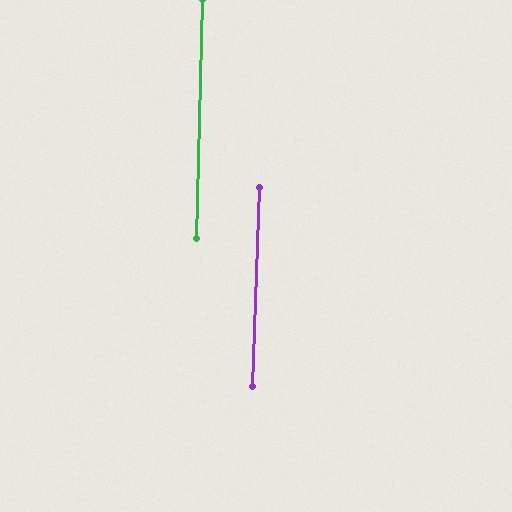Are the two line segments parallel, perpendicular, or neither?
Parallel — their directions differ by only 0.6°.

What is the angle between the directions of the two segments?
Approximately 1 degree.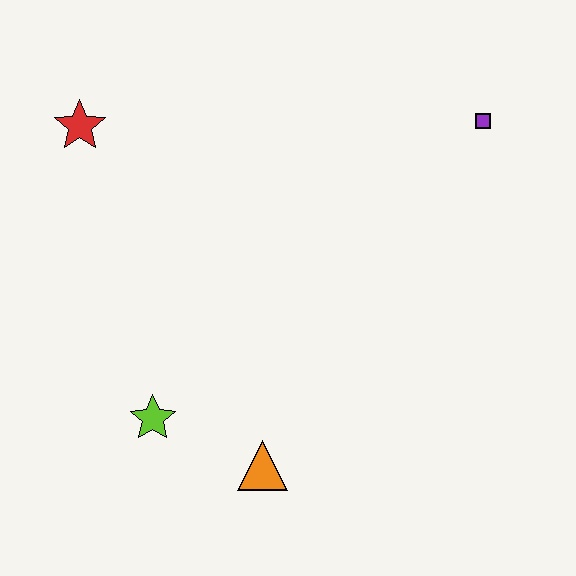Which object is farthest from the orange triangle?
The purple square is farthest from the orange triangle.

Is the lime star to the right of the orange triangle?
No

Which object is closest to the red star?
The lime star is closest to the red star.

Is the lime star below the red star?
Yes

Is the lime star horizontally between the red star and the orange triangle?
Yes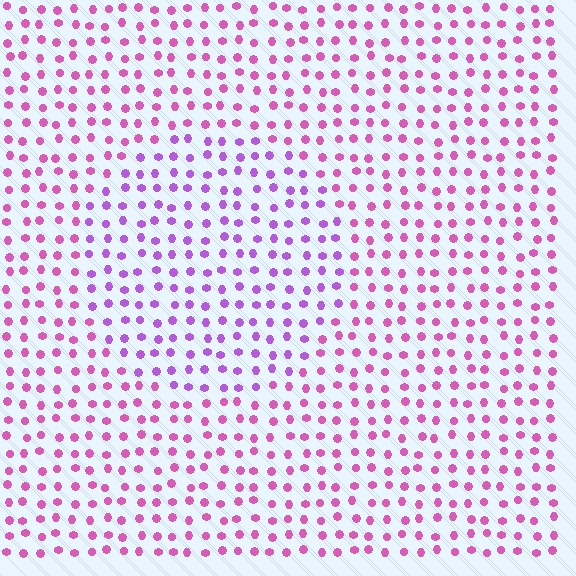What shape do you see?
I see a circle.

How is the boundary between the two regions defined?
The boundary is defined purely by a slight shift in hue (about 33 degrees). Spacing, size, and orientation are identical on both sides.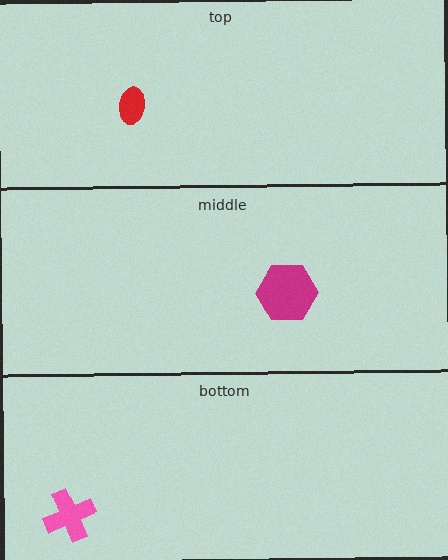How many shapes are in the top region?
1.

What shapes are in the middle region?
The magenta hexagon.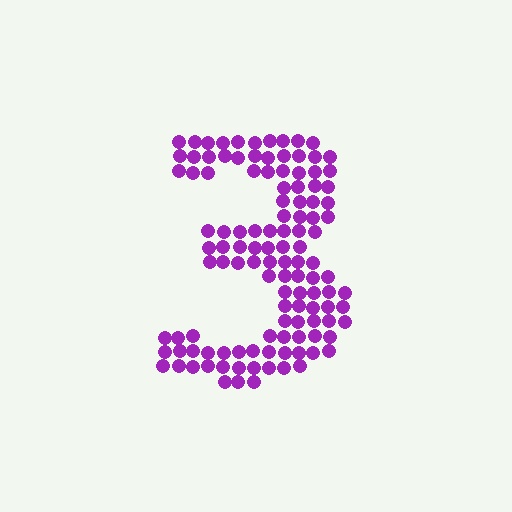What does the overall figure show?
The overall figure shows the digit 3.